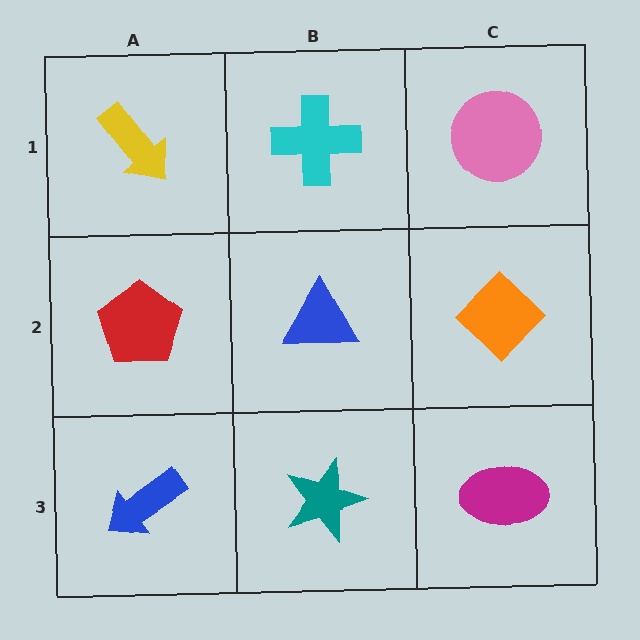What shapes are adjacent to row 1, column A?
A red pentagon (row 2, column A), a cyan cross (row 1, column B).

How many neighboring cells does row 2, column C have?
3.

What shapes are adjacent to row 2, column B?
A cyan cross (row 1, column B), a teal star (row 3, column B), a red pentagon (row 2, column A), an orange diamond (row 2, column C).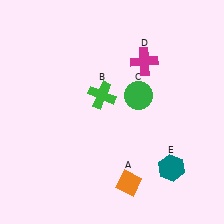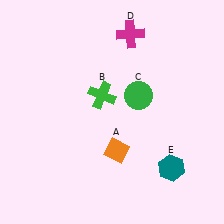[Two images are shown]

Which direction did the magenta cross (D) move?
The magenta cross (D) moved up.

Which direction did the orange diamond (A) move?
The orange diamond (A) moved up.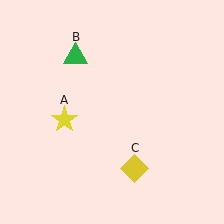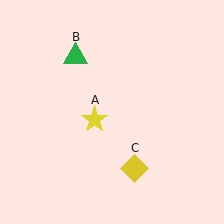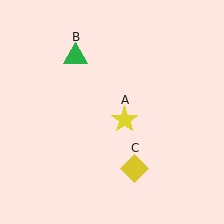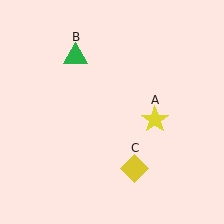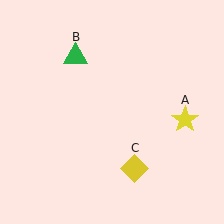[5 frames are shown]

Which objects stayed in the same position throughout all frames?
Green triangle (object B) and yellow diamond (object C) remained stationary.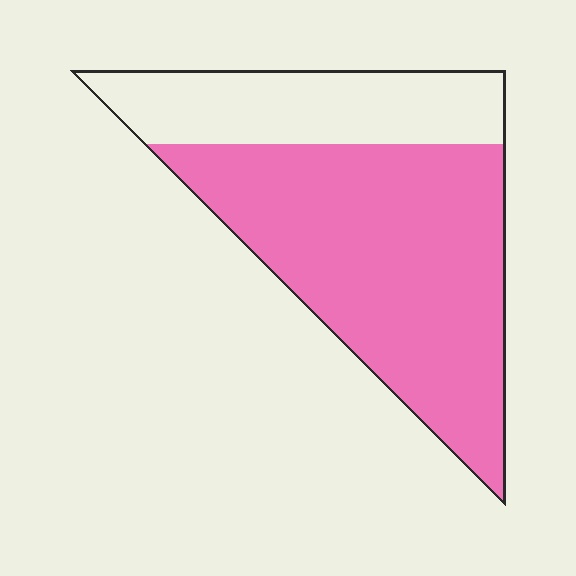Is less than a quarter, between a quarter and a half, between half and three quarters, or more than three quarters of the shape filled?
Between half and three quarters.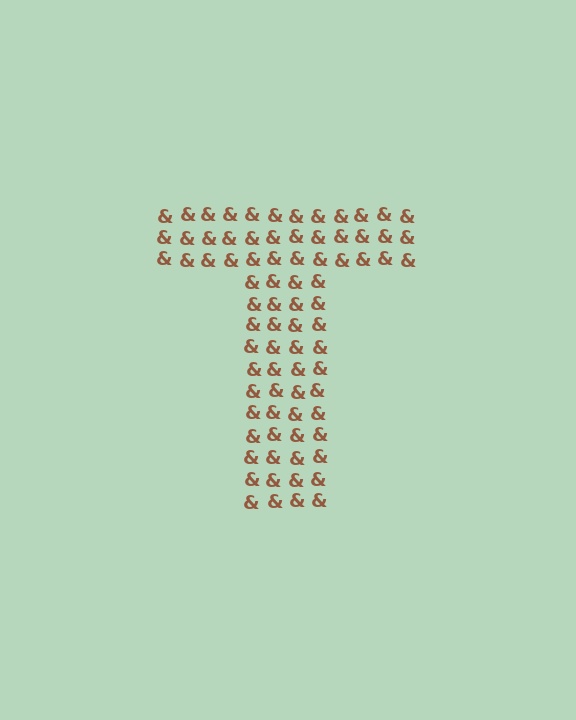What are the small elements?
The small elements are ampersands.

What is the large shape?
The large shape is the letter T.